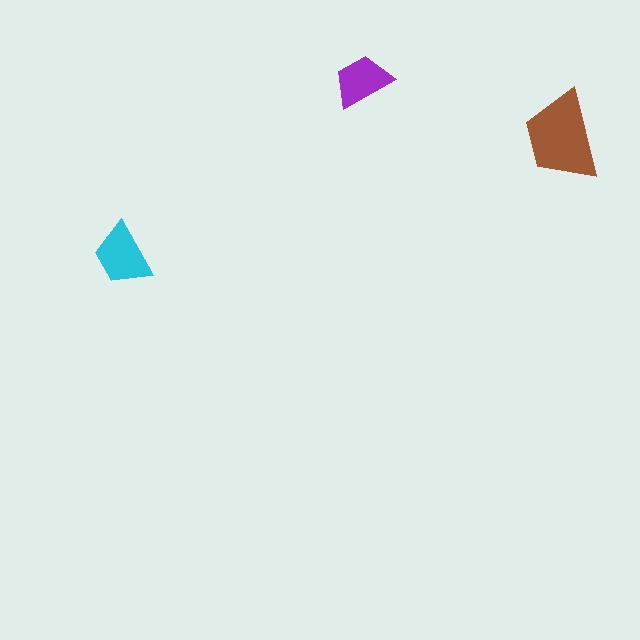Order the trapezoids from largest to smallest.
the brown one, the cyan one, the purple one.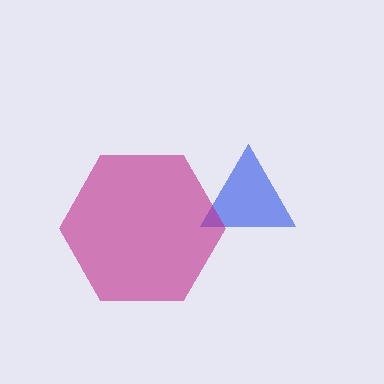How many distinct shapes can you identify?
There are 2 distinct shapes: a blue triangle, a magenta hexagon.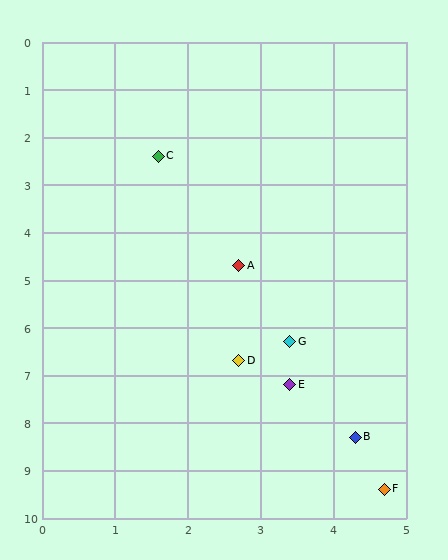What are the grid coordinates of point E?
Point E is at approximately (3.4, 7.2).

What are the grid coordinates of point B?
Point B is at approximately (4.3, 8.3).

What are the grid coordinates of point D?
Point D is at approximately (2.7, 6.7).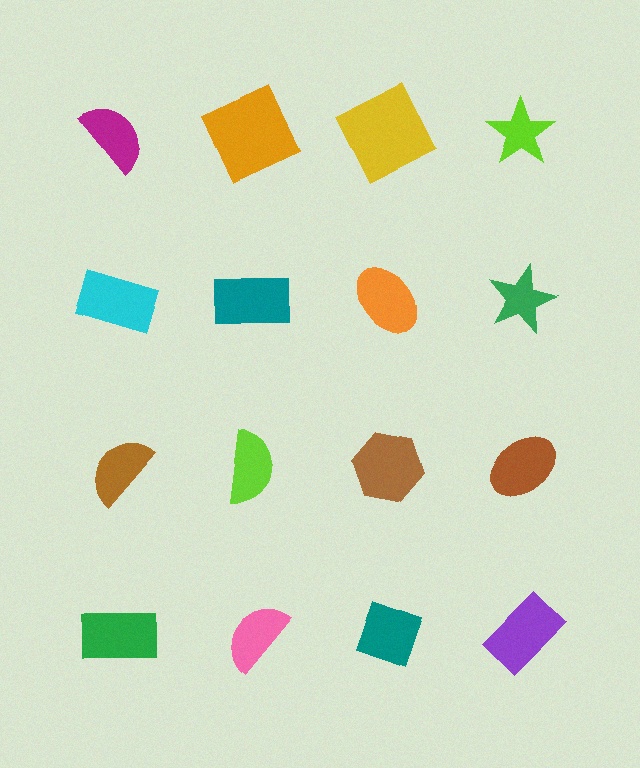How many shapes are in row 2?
4 shapes.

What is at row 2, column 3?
An orange ellipse.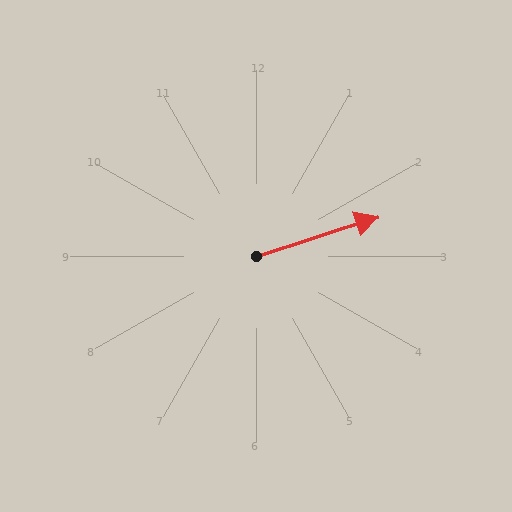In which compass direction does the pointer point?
East.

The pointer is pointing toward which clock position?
Roughly 2 o'clock.